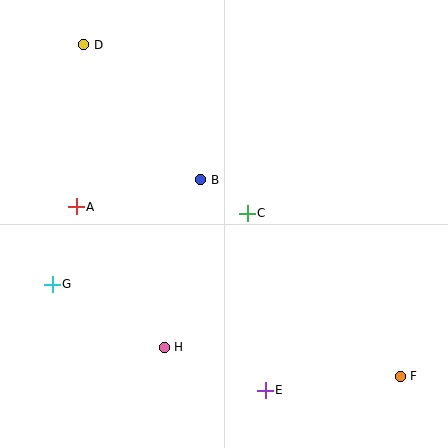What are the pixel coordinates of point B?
Point B is at (201, 180).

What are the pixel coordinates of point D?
Point D is at (84, 45).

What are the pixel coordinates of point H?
Point H is at (164, 347).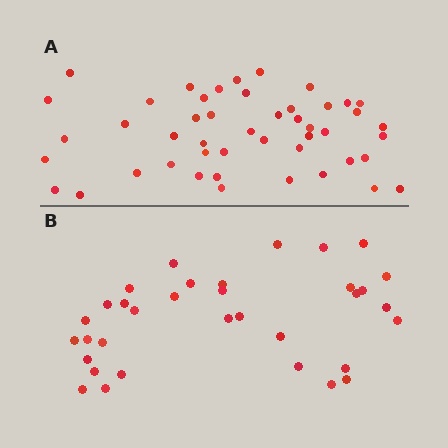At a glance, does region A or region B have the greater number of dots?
Region A (the top region) has more dots.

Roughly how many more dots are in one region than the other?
Region A has approximately 15 more dots than region B.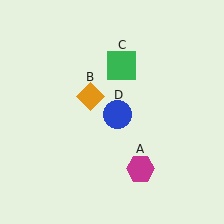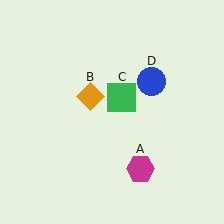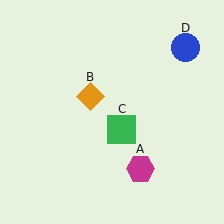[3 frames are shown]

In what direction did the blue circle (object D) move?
The blue circle (object D) moved up and to the right.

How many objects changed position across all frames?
2 objects changed position: green square (object C), blue circle (object D).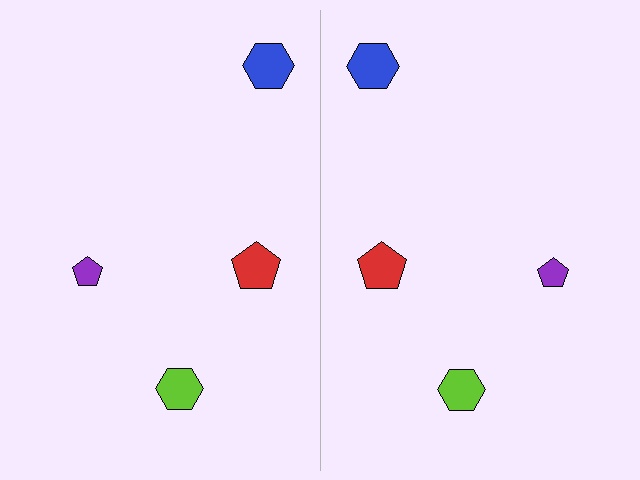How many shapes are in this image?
There are 8 shapes in this image.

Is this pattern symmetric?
Yes, this pattern has bilateral (reflection) symmetry.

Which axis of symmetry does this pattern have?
The pattern has a vertical axis of symmetry running through the center of the image.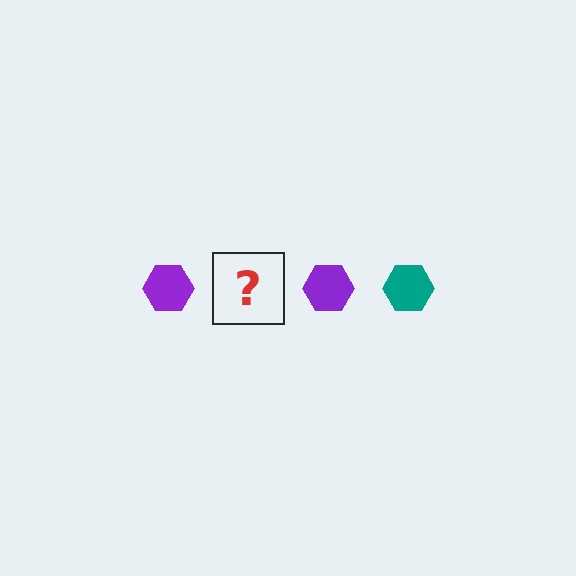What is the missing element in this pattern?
The missing element is a teal hexagon.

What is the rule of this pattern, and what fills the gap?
The rule is that the pattern cycles through purple, teal hexagons. The gap should be filled with a teal hexagon.